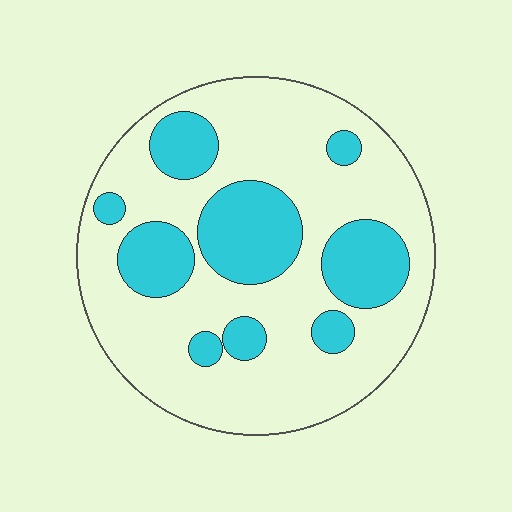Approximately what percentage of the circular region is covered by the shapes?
Approximately 30%.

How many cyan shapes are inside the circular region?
9.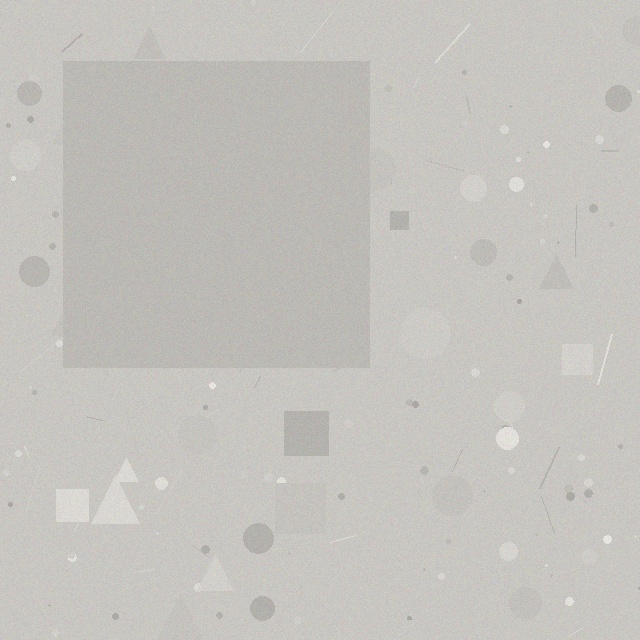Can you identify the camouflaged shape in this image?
The camouflaged shape is a square.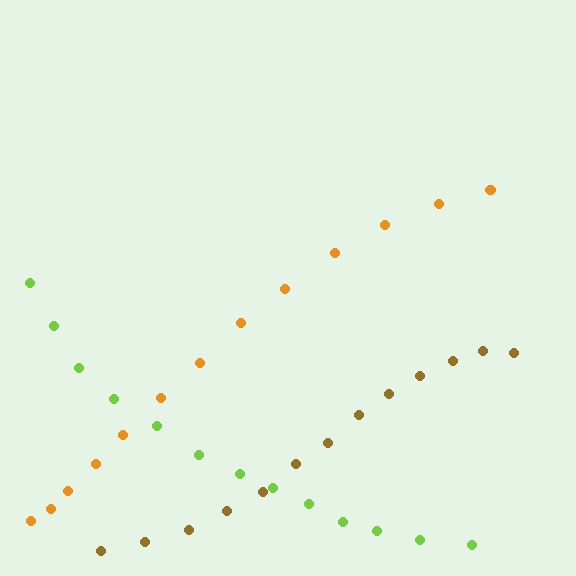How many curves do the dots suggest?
There are 3 distinct paths.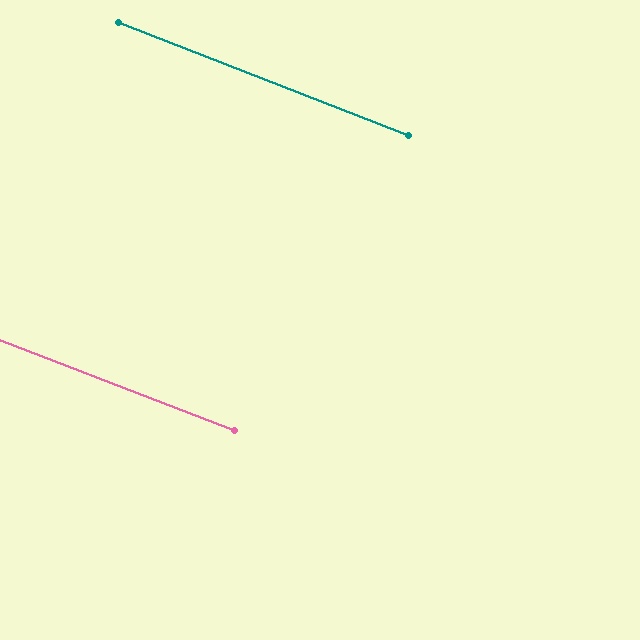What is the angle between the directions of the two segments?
Approximately 0 degrees.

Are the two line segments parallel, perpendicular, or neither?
Parallel — their directions differ by only 0.4°.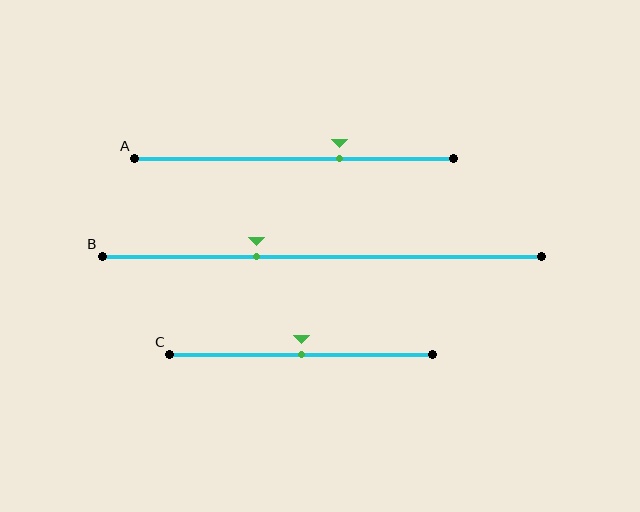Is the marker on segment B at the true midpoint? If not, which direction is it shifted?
No, the marker on segment B is shifted to the left by about 15% of the segment length.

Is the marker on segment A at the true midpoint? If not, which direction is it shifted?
No, the marker on segment A is shifted to the right by about 14% of the segment length.